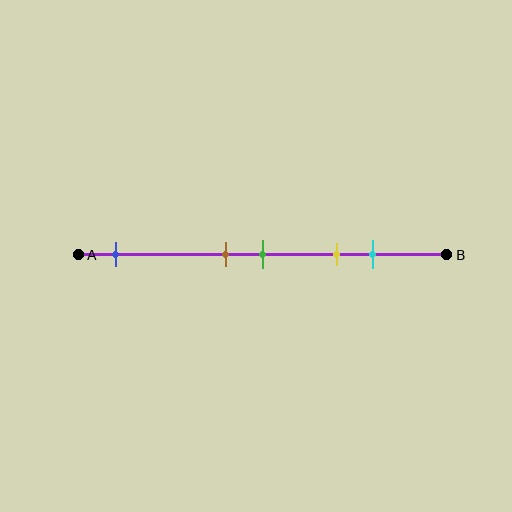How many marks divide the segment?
There are 5 marks dividing the segment.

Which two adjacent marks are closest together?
The brown and green marks are the closest adjacent pair.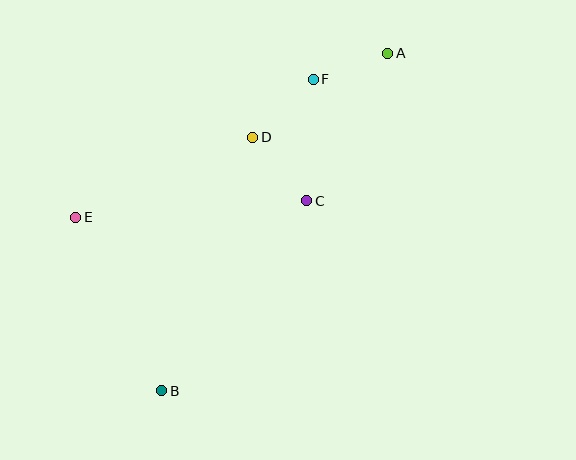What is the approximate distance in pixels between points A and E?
The distance between A and E is approximately 352 pixels.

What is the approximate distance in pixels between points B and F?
The distance between B and F is approximately 346 pixels.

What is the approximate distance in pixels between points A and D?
The distance between A and D is approximately 159 pixels.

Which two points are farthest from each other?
Points A and B are farthest from each other.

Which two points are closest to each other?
Points A and F are closest to each other.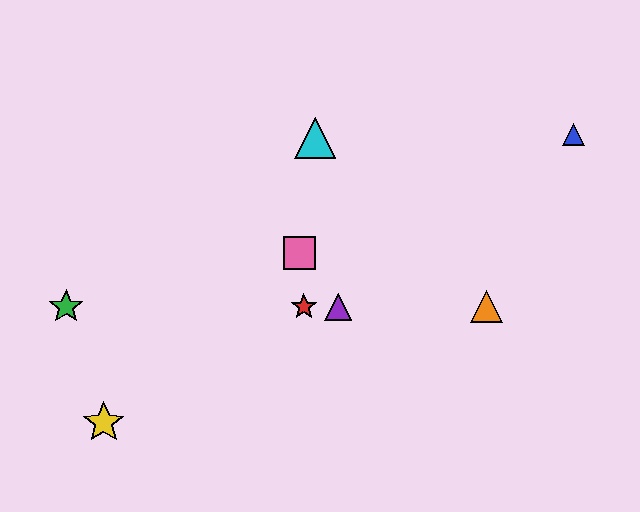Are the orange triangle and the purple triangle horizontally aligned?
Yes, both are at y≈307.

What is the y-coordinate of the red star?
The red star is at y≈307.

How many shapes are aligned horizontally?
4 shapes (the red star, the green star, the purple triangle, the orange triangle) are aligned horizontally.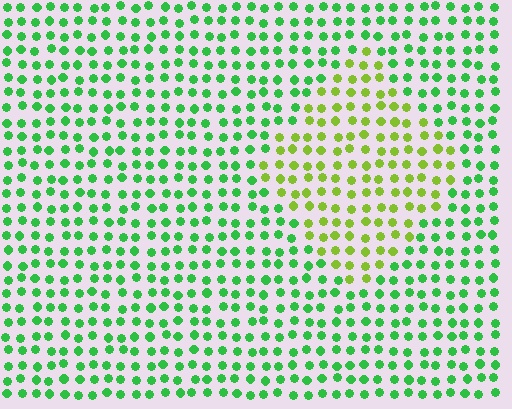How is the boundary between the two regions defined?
The boundary is defined purely by a slight shift in hue (about 43 degrees). Spacing, size, and orientation are identical on both sides.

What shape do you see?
I see a diamond.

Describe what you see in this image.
The image is filled with small green elements in a uniform arrangement. A diamond-shaped region is visible where the elements are tinted to a slightly different hue, forming a subtle color boundary.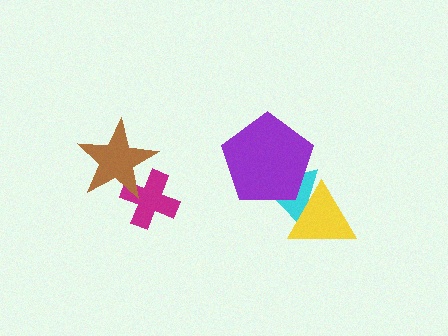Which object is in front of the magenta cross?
The brown star is in front of the magenta cross.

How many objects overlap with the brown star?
1 object overlaps with the brown star.